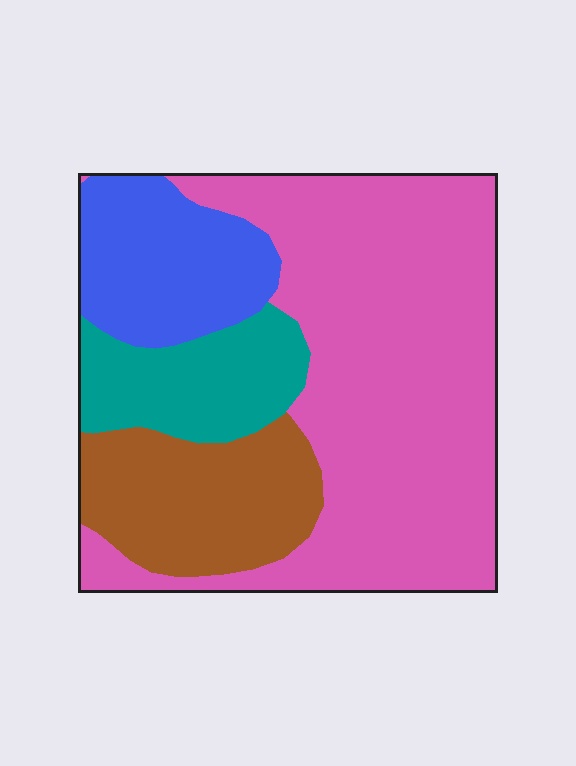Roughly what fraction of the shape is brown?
Brown takes up less than a quarter of the shape.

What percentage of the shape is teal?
Teal takes up about one eighth (1/8) of the shape.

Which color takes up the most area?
Pink, at roughly 55%.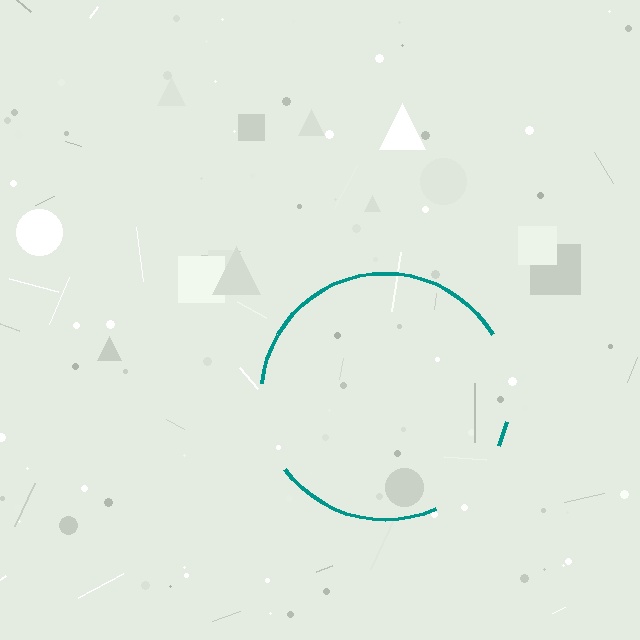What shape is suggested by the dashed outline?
The dashed outline suggests a circle.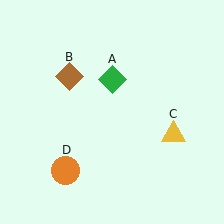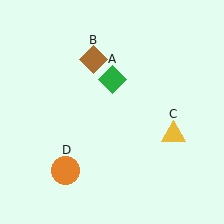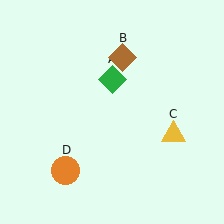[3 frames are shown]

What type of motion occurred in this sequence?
The brown diamond (object B) rotated clockwise around the center of the scene.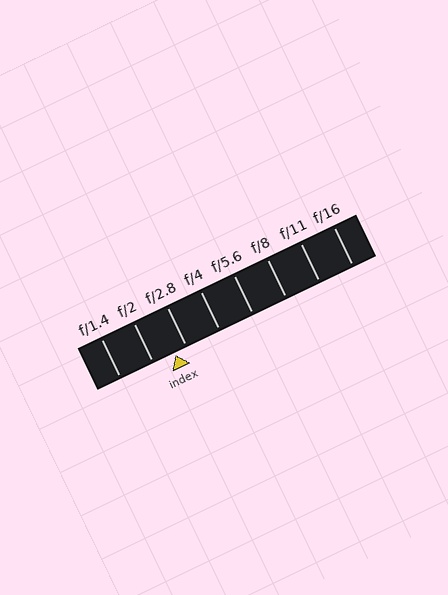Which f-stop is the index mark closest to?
The index mark is closest to f/2.8.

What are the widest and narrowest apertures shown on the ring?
The widest aperture shown is f/1.4 and the narrowest is f/16.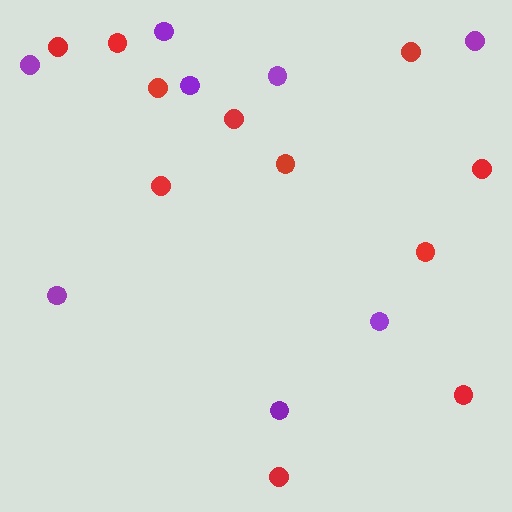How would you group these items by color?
There are 2 groups: one group of purple circles (8) and one group of red circles (11).